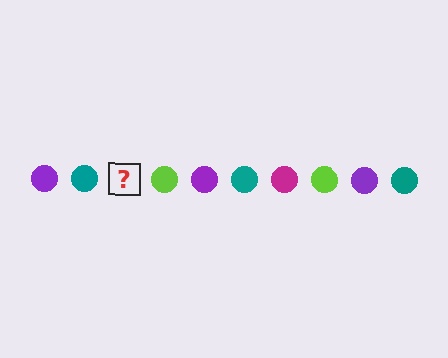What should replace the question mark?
The question mark should be replaced with a magenta circle.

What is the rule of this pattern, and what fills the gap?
The rule is that the pattern cycles through purple, teal, magenta, lime circles. The gap should be filled with a magenta circle.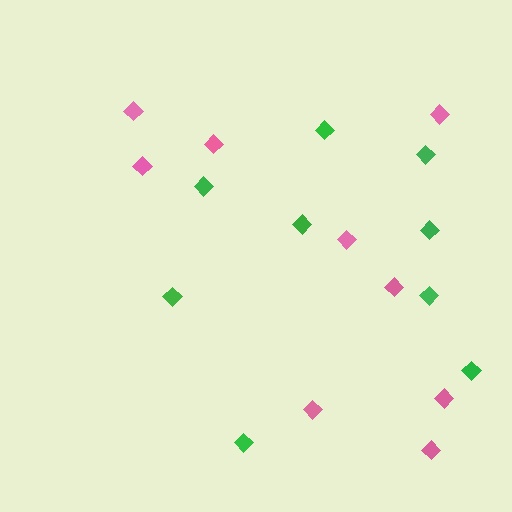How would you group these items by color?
There are 2 groups: one group of pink diamonds (9) and one group of green diamonds (9).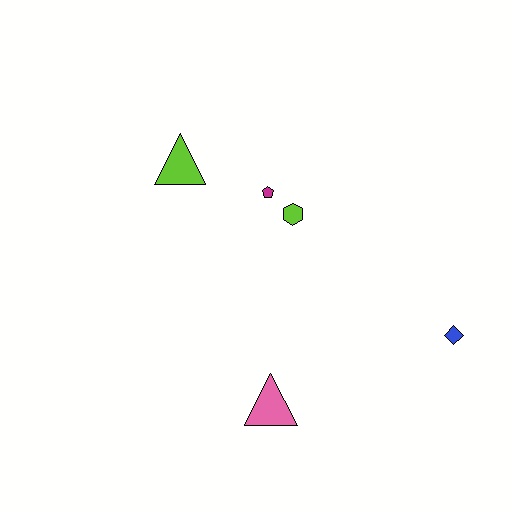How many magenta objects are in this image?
There is 1 magenta object.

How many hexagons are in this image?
There is 1 hexagon.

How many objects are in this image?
There are 5 objects.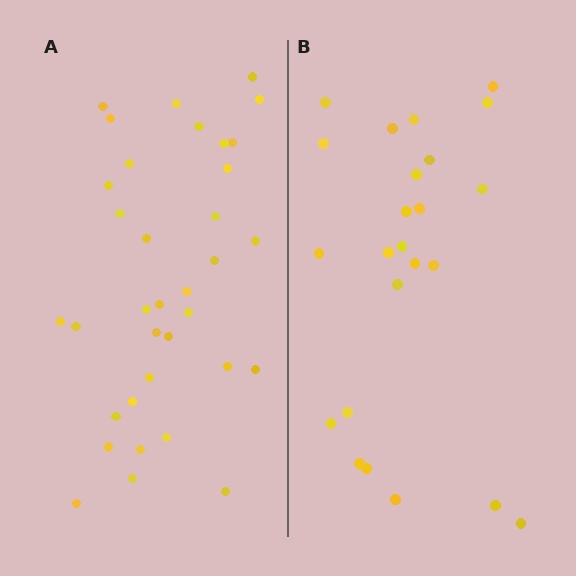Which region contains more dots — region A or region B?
Region A (the left region) has more dots.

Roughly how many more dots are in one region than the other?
Region A has roughly 12 or so more dots than region B.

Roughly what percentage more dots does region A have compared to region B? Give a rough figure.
About 45% more.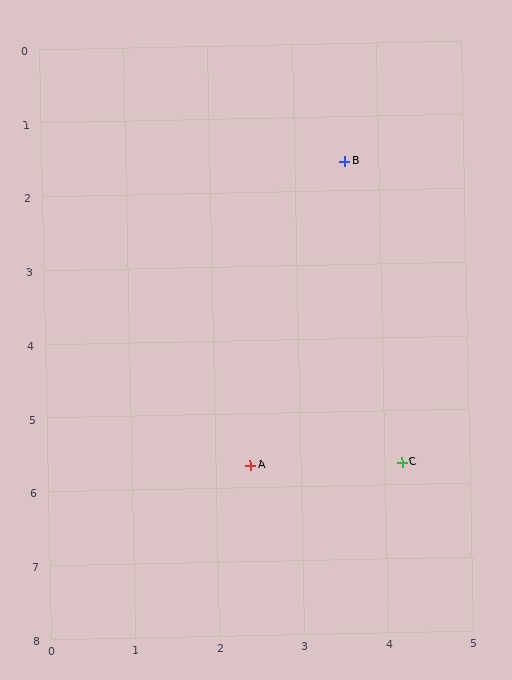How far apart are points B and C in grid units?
Points B and C are about 4.1 grid units apart.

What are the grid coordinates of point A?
Point A is at approximately (2.4, 5.7).